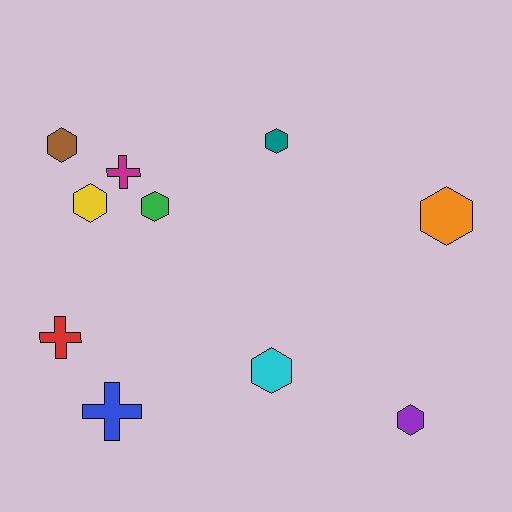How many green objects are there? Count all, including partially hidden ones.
There is 1 green object.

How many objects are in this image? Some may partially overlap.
There are 10 objects.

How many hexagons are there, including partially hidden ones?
There are 7 hexagons.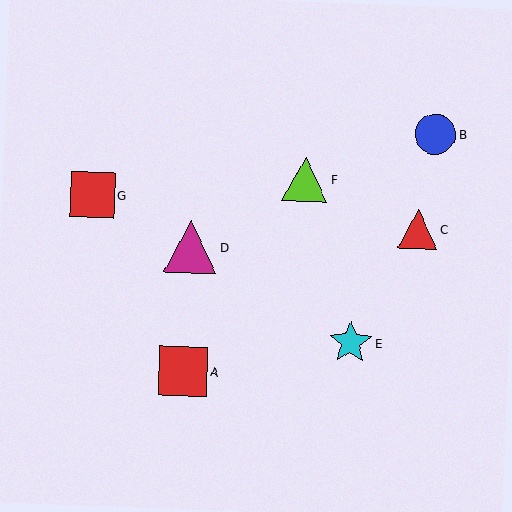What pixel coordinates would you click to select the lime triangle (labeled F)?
Click at (305, 179) to select the lime triangle F.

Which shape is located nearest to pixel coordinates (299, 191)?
The lime triangle (labeled F) at (305, 179) is nearest to that location.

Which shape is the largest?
The magenta triangle (labeled D) is the largest.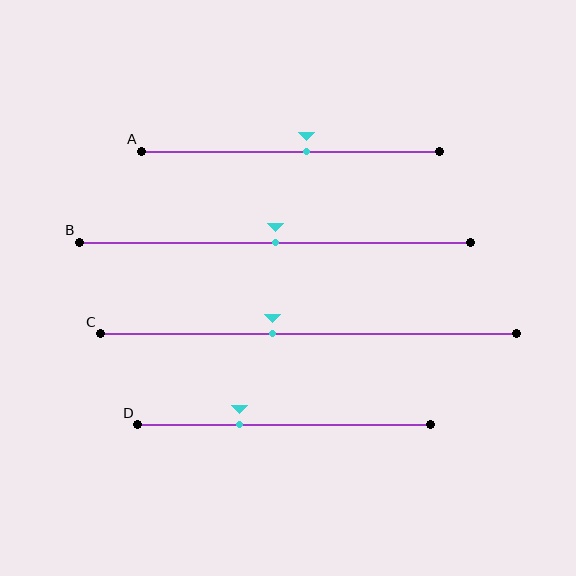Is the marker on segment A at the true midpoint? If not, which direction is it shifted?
No, the marker on segment A is shifted to the right by about 6% of the segment length.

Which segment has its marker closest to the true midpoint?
Segment B has its marker closest to the true midpoint.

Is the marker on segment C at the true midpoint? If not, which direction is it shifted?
No, the marker on segment C is shifted to the left by about 9% of the segment length.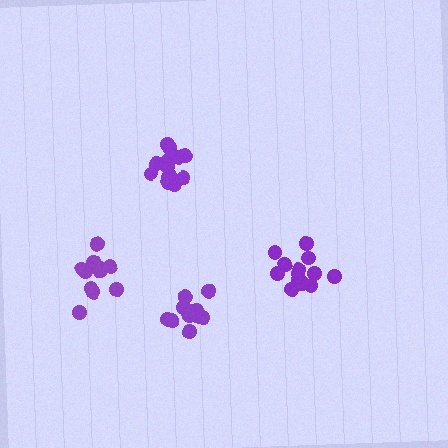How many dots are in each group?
Group 1: 15 dots, Group 2: 13 dots, Group 3: 11 dots, Group 4: 12 dots (51 total).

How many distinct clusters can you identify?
There are 4 distinct clusters.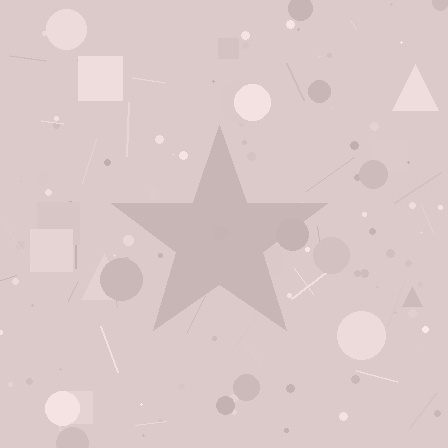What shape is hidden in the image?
A star is hidden in the image.